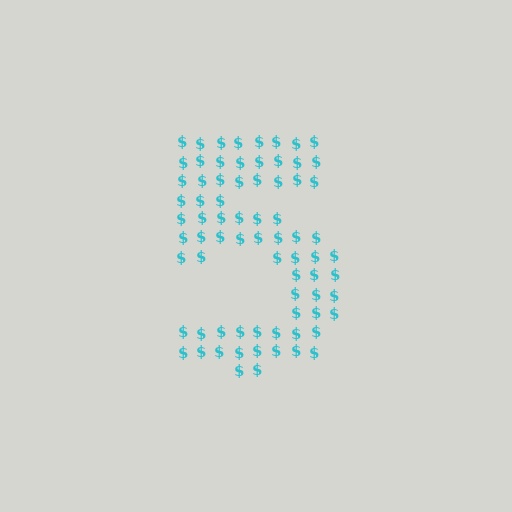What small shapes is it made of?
It is made of small dollar signs.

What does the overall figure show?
The overall figure shows the digit 5.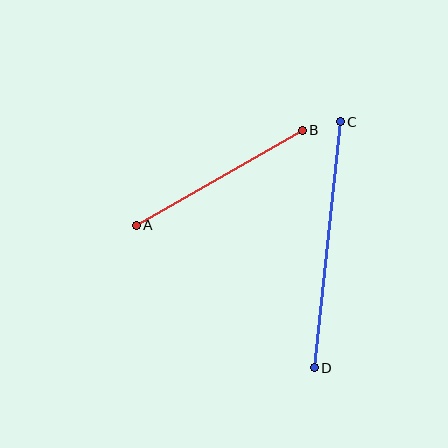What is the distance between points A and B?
The distance is approximately 191 pixels.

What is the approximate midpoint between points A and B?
The midpoint is at approximately (219, 178) pixels.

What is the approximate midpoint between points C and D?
The midpoint is at approximately (327, 245) pixels.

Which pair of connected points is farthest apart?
Points C and D are farthest apart.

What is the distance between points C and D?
The distance is approximately 247 pixels.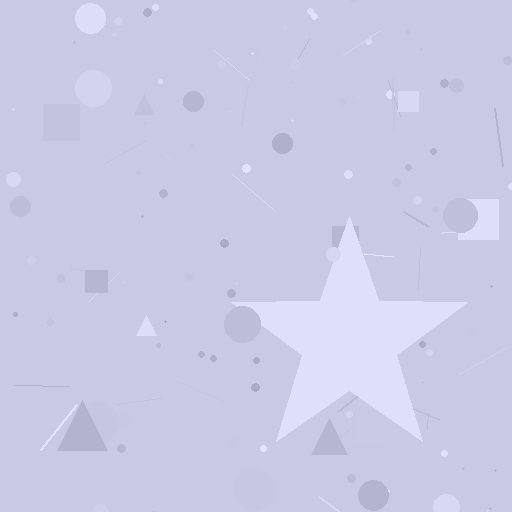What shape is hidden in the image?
A star is hidden in the image.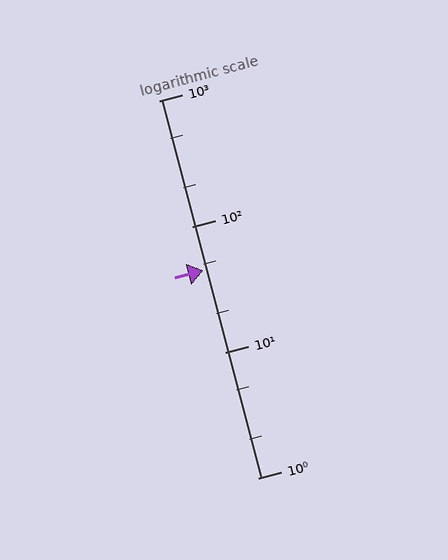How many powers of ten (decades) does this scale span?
The scale spans 3 decades, from 1 to 1000.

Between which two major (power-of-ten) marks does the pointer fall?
The pointer is between 10 and 100.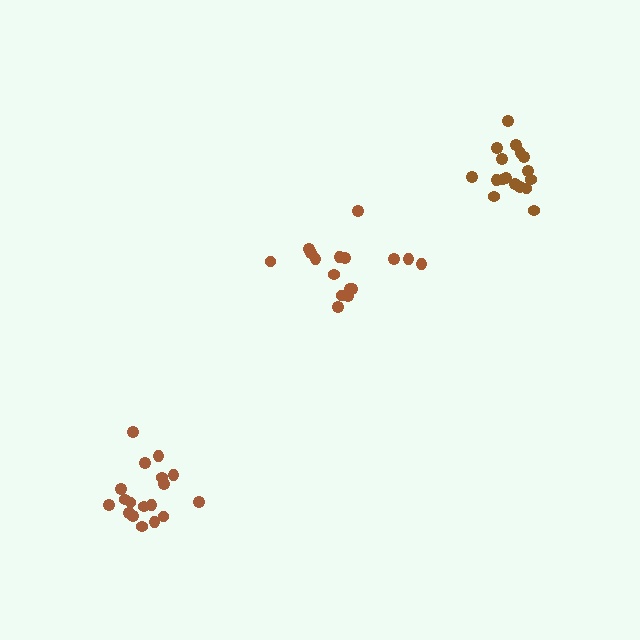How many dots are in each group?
Group 1: 16 dots, Group 2: 18 dots, Group 3: 17 dots (51 total).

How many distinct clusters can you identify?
There are 3 distinct clusters.